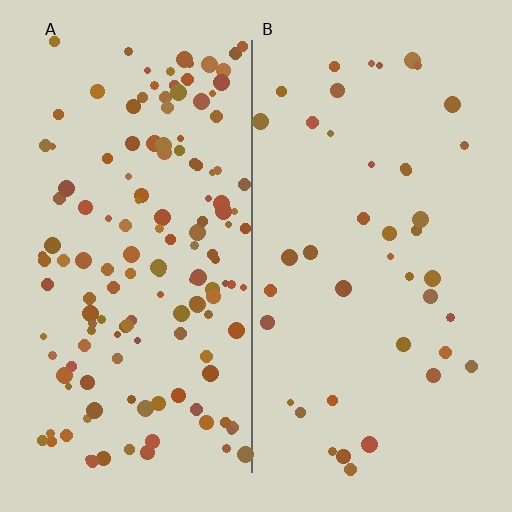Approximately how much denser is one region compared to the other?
Approximately 3.4× — region A over region B.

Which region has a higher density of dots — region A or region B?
A (the left).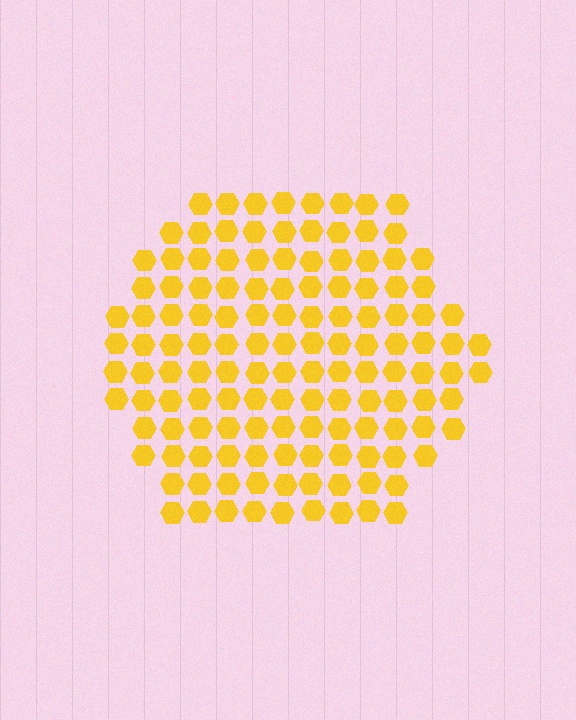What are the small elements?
The small elements are hexagons.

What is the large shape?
The large shape is a hexagon.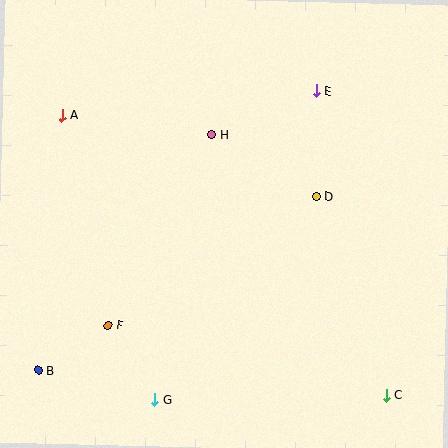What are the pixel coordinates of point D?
Point D is at (316, 196).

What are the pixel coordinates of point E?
Point E is at (317, 91).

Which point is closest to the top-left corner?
Point A is closest to the top-left corner.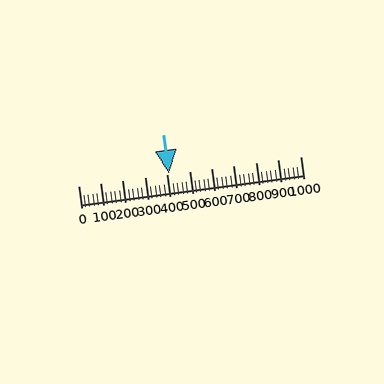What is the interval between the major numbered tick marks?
The major tick marks are spaced 100 units apart.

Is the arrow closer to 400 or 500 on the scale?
The arrow is closer to 400.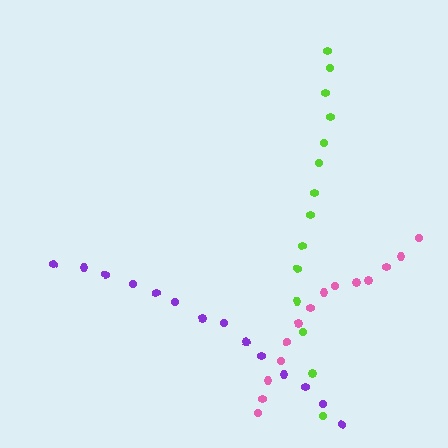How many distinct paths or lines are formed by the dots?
There are 3 distinct paths.